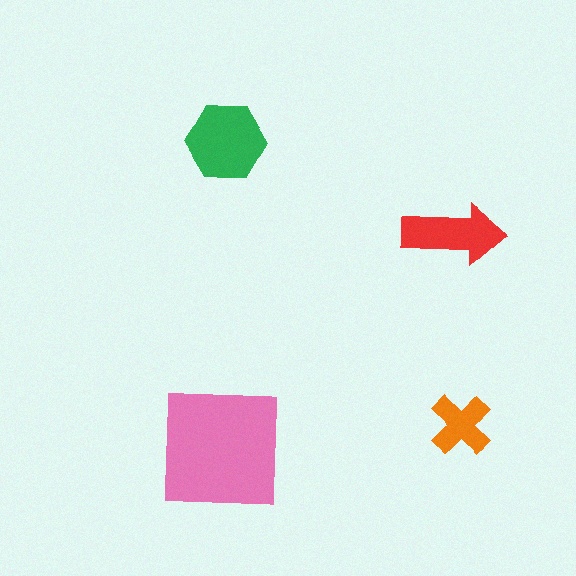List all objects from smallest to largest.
The orange cross, the red arrow, the green hexagon, the pink square.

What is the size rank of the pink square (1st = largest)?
1st.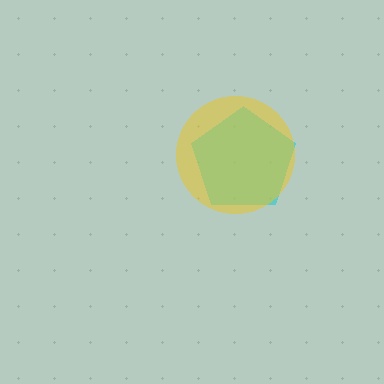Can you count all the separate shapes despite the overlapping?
Yes, there are 2 separate shapes.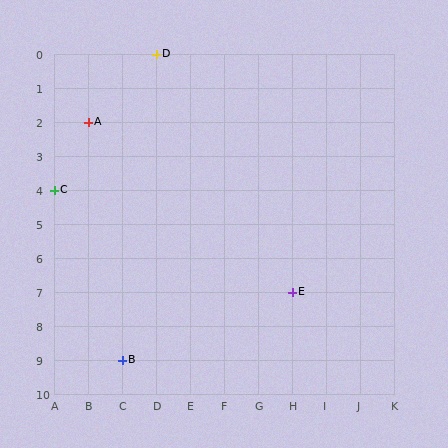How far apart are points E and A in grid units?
Points E and A are 6 columns and 5 rows apart (about 7.8 grid units diagonally).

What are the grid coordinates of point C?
Point C is at grid coordinates (A, 4).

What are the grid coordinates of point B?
Point B is at grid coordinates (C, 9).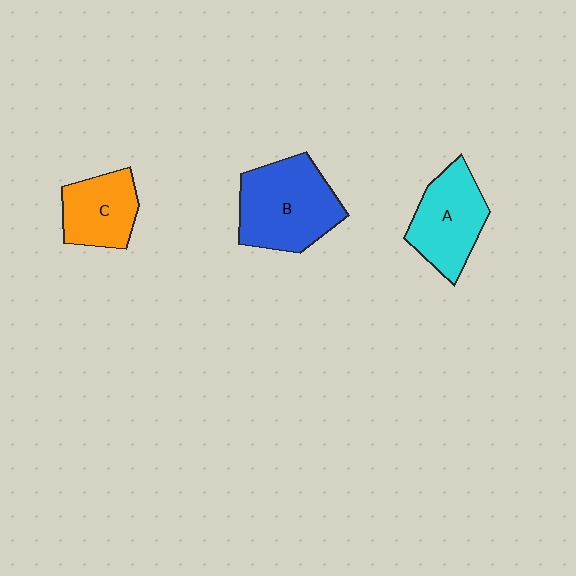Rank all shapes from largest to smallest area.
From largest to smallest: B (blue), A (cyan), C (orange).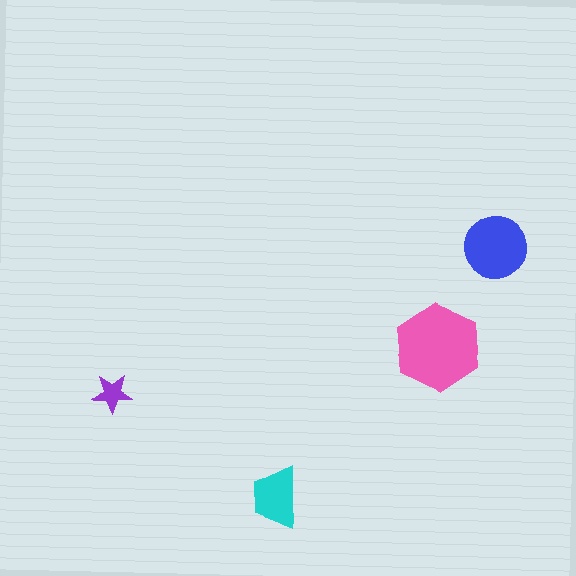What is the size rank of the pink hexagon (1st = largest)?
1st.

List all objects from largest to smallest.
The pink hexagon, the blue circle, the cyan trapezoid, the purple star.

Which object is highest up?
The blue circle is topmost.